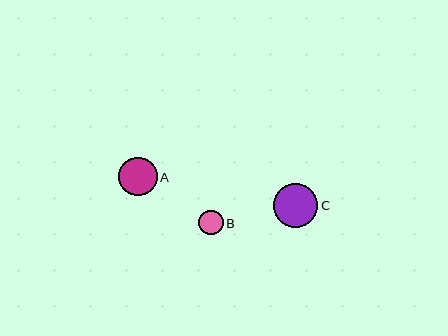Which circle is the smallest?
Circle B is the smallest with a size of approximately 24 pixels.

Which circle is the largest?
Circle C is the largest with a size of approximately 44 pixels.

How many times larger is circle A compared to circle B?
Circle A is approximately 1.6 times the size of circle B.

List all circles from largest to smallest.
From largest to smallest: C, A, B.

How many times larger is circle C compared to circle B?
Circle C is approximately 1.8 times the size of circle B.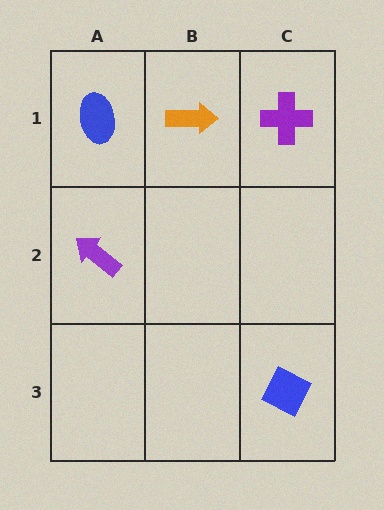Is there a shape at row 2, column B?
No, that cell is empty.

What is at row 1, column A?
A blue ellipse.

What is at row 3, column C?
A blue diamond.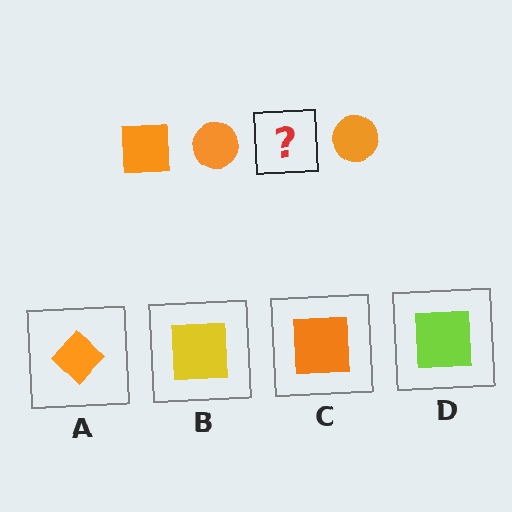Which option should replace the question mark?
Option C.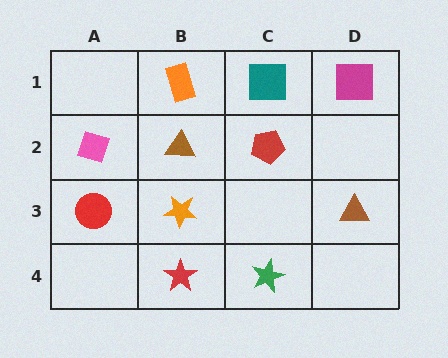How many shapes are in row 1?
3 shapes.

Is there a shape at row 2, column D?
No, that cell is empty.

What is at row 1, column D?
A magenta square.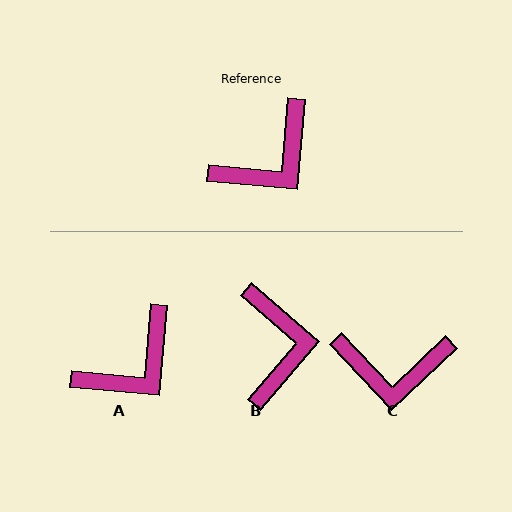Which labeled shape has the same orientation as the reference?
A.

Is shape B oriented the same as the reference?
No, it is off by about 54 degrees.